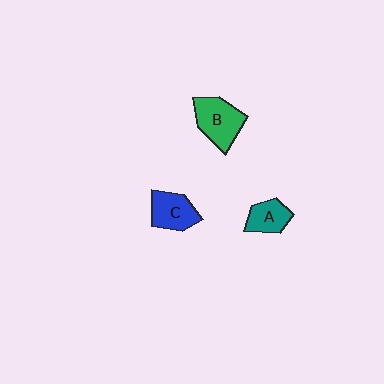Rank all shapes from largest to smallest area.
From largest to smallest: B (green), C (blue), A (teal).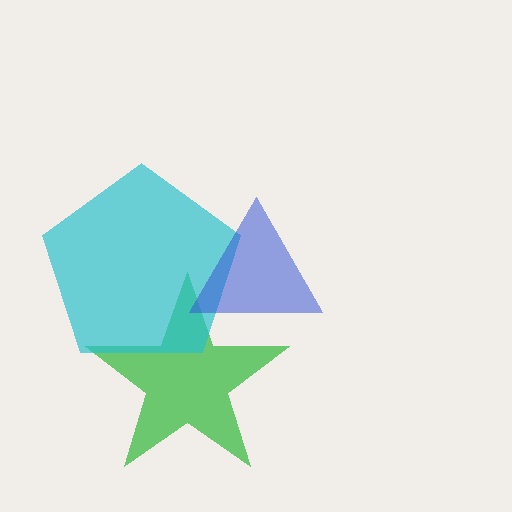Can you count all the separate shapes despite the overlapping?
Yes, there are 3 separate shapes.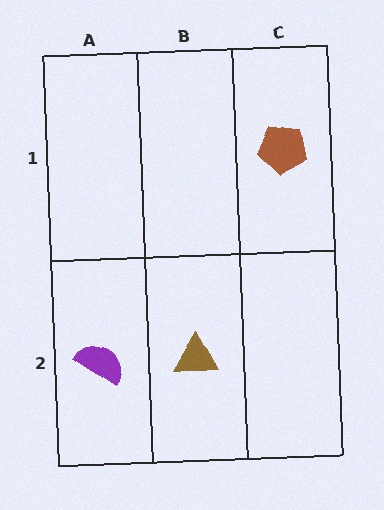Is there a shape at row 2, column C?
No, that cell is empty.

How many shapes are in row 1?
1 shape.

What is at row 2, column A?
A purple semicircle.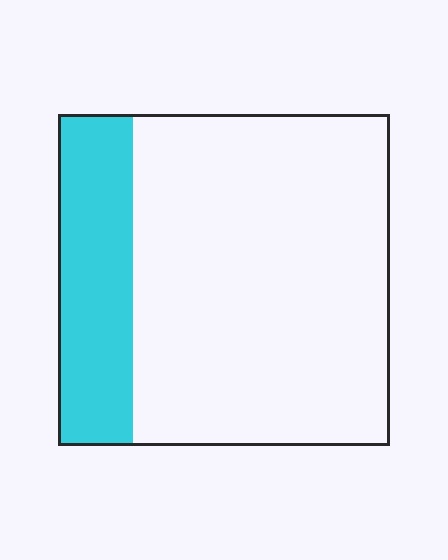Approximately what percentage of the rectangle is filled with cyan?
Approximately 25%.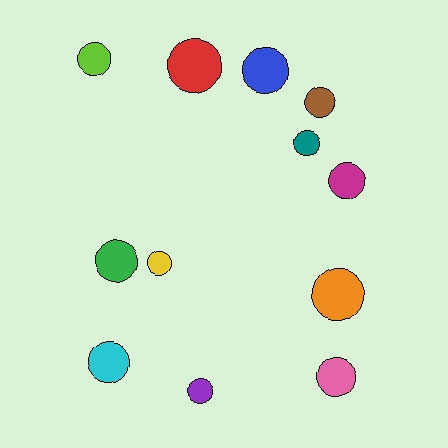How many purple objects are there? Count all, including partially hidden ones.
There is 1 purple object.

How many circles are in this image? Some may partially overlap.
There are 12 circles.